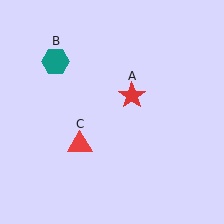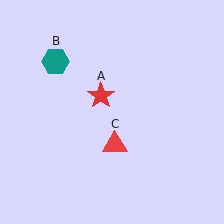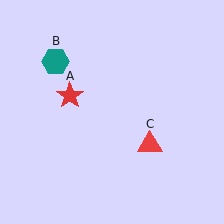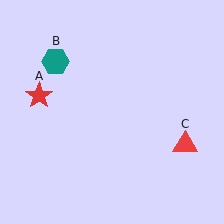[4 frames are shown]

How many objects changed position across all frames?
2 objects changed position: red star (object A), red triangle (object C).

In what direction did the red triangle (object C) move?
The red triangle (object C) moved right.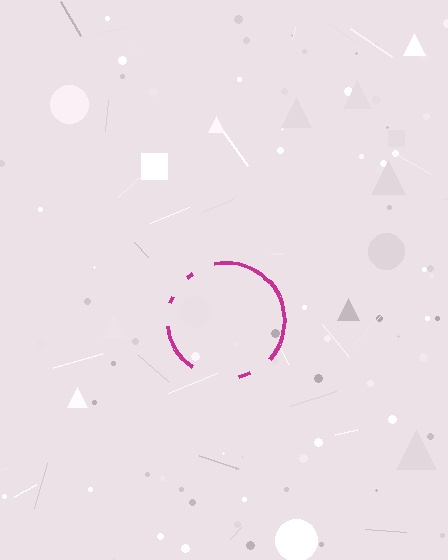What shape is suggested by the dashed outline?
The dashed outline suggests a circle.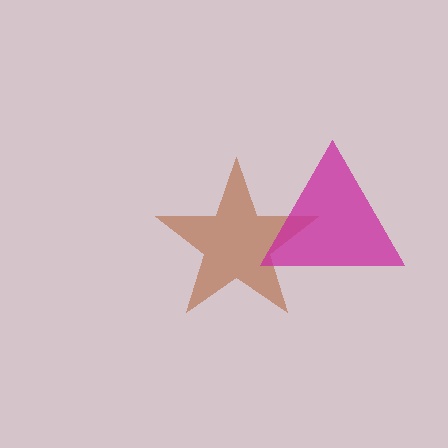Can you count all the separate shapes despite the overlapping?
Yes, there are 2 separate shapes.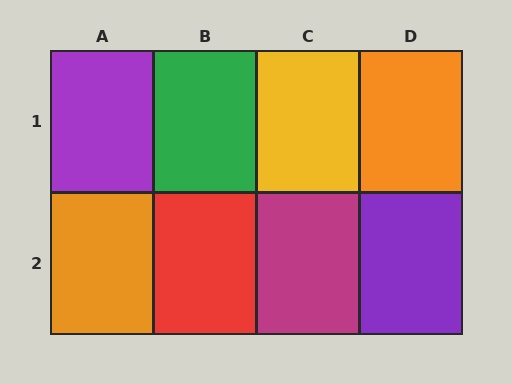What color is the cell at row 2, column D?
Purple.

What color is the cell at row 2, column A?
Orange.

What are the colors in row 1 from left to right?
Purple, green, yellow, orange.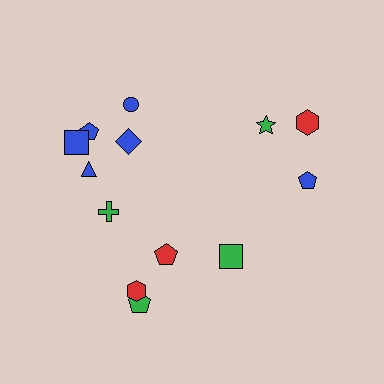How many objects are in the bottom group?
There are 4 objects.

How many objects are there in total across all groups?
There are 13 objects.